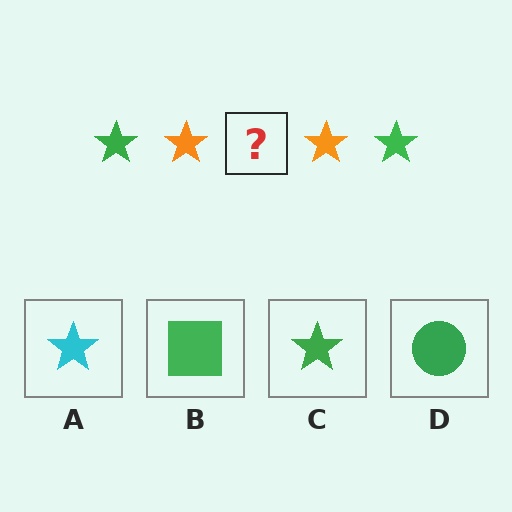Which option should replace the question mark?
Option C.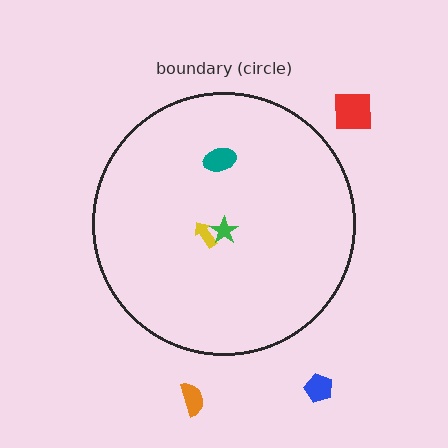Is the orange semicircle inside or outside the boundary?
Outside.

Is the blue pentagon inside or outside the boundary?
Outside.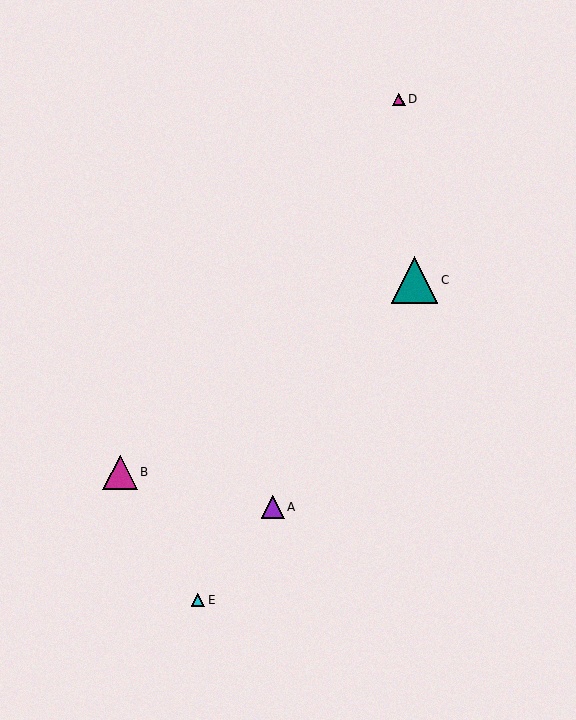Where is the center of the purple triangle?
The center of the purple triangle is at (273, 507).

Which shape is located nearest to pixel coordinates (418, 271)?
The teal triangle (labeled C) at (415, 280) is nearest to that location.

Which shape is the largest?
The teal triangle (labeled C) is the largest.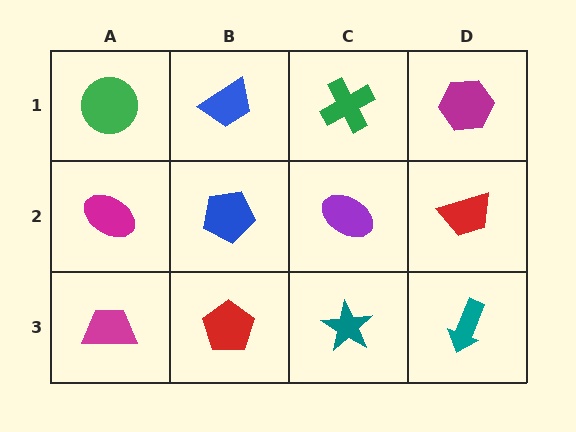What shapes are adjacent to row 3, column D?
A red trapezoid (row 2, column D), a teal star (row 3, column C).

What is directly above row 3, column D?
A red trapezoid.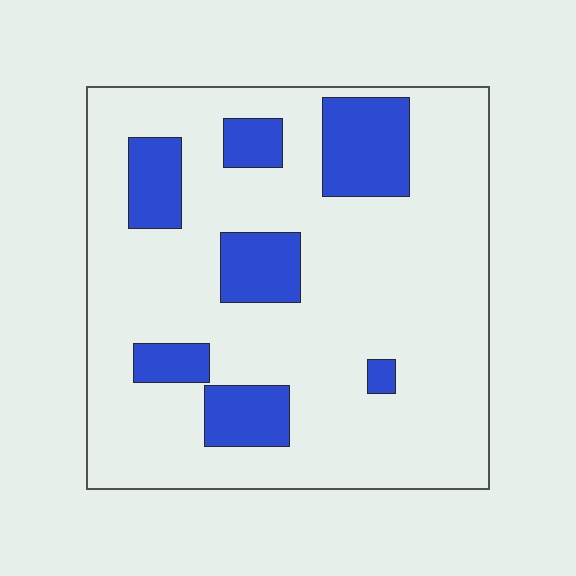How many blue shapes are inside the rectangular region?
7.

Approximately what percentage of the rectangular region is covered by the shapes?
Approximately 20%.